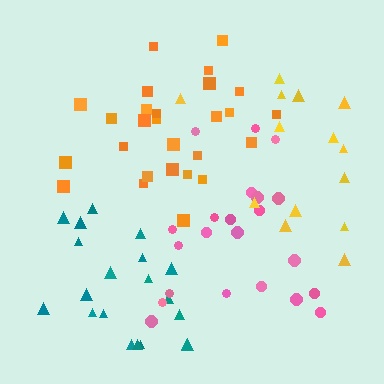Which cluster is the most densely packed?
Teal.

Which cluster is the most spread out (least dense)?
Yellow.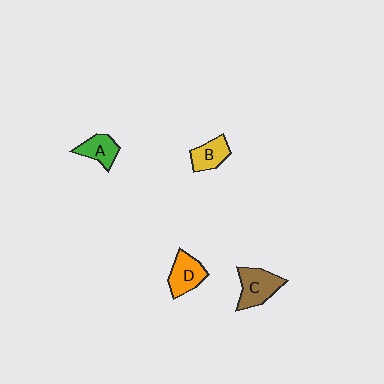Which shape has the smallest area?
Shape A (green).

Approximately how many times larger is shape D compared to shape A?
Approximately 1.2 times.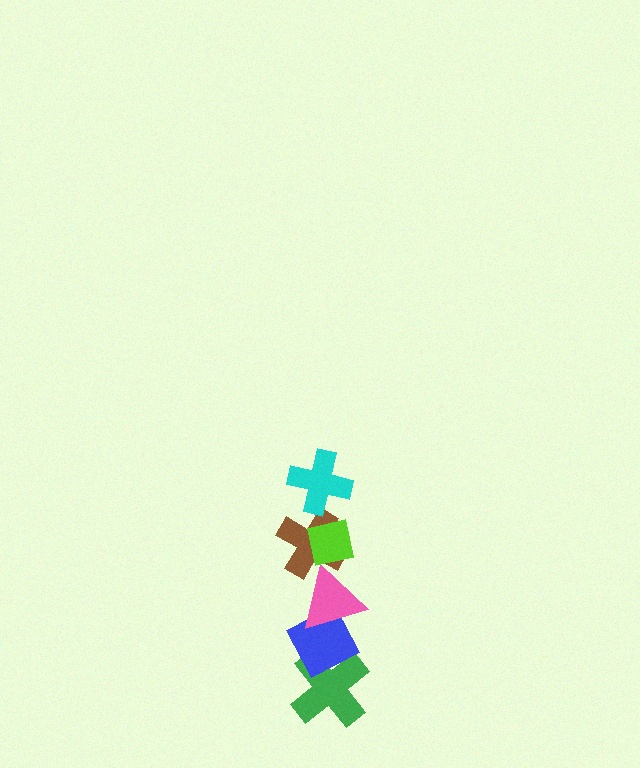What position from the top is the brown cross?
The brown cross is 3rd from the top.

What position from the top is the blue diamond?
The blue diamond is 5th from the top.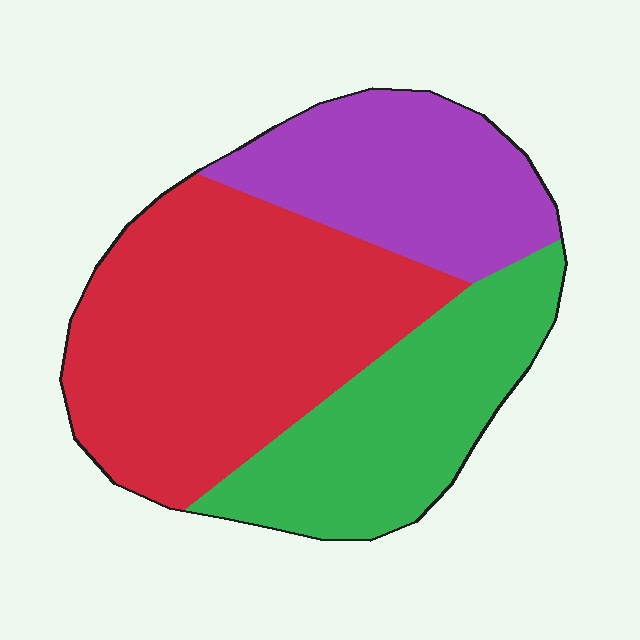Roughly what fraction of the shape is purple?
Purple takes up about one quarter (1/4) of the shape.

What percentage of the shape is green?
Green takes up between a quarter and a half of the shape.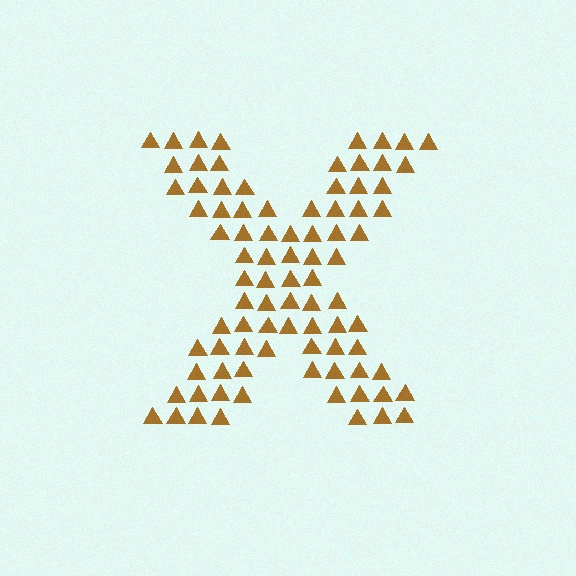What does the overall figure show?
The overall figure shows the letter X.